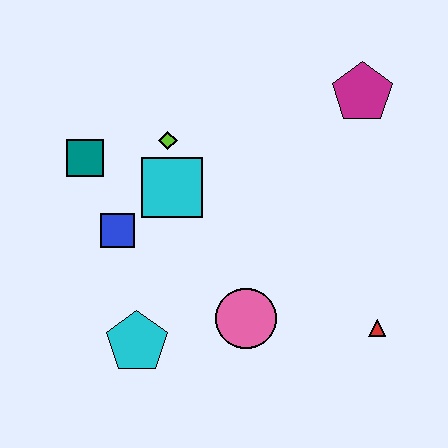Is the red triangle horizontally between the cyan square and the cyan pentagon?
No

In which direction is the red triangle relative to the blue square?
The red triangle is to the right of the blue square.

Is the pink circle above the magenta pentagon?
No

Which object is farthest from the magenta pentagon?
The cyan pentagon is farthest from the magenta pentagon.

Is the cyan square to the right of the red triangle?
No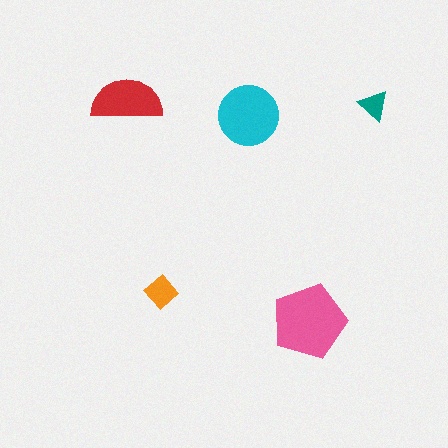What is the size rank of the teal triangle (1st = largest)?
5th.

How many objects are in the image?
There are 5 objects in the image.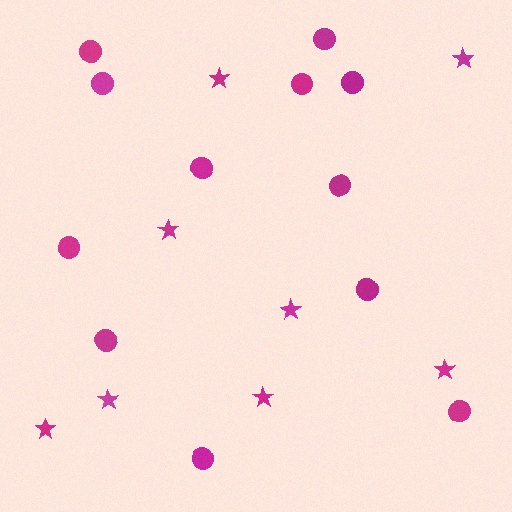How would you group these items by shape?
There are 2 groups: one group of circles (12) and one group of stars (8).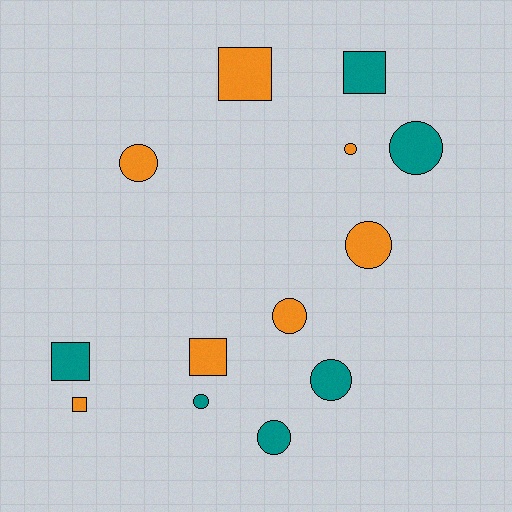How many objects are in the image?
There are 13 objects.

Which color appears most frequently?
Orange, with 7 objects.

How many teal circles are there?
There are 4 teal circles.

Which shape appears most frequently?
Circle, with 8 objects.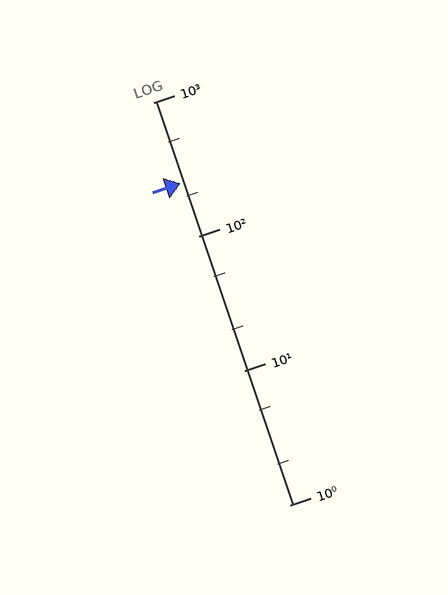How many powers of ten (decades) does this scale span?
The scale spans 3 decades, from 1 to 1000.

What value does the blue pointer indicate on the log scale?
The pointer indicates approximately 250.